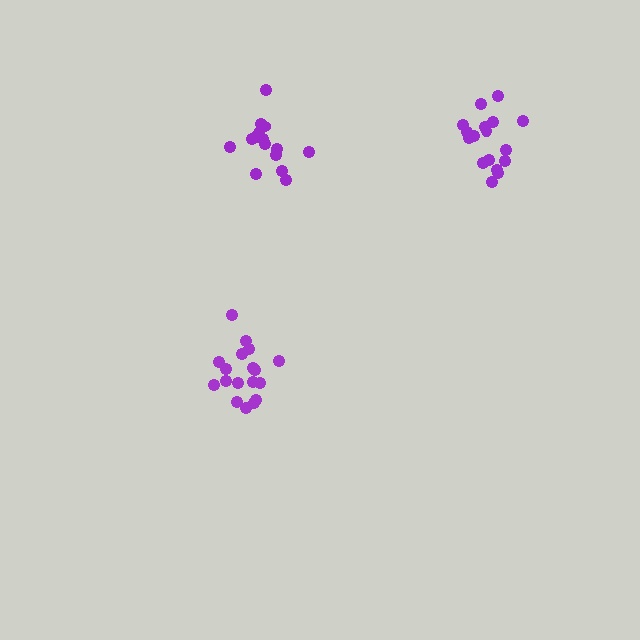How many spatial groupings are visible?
There are 3 spatial groupings.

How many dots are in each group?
Group 1: 17 dots, Group 2: 15 dots, Group 3: 18 dots (50 total).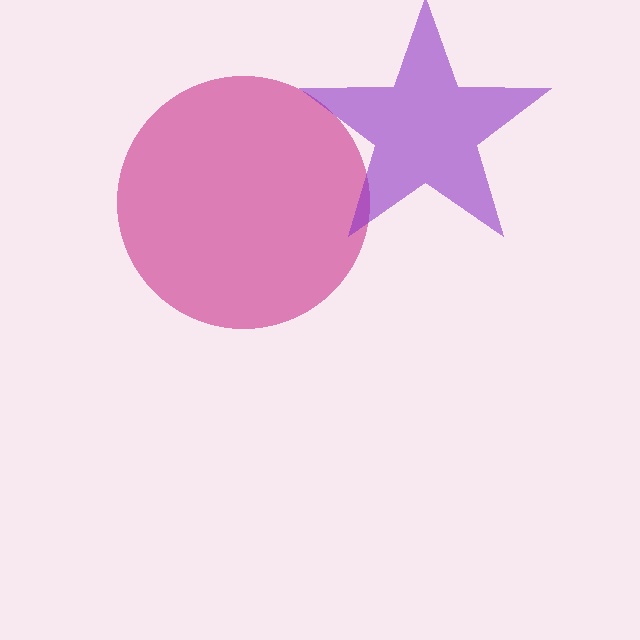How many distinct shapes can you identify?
There are 2 distinct shapes: a magenta circle, a purple star.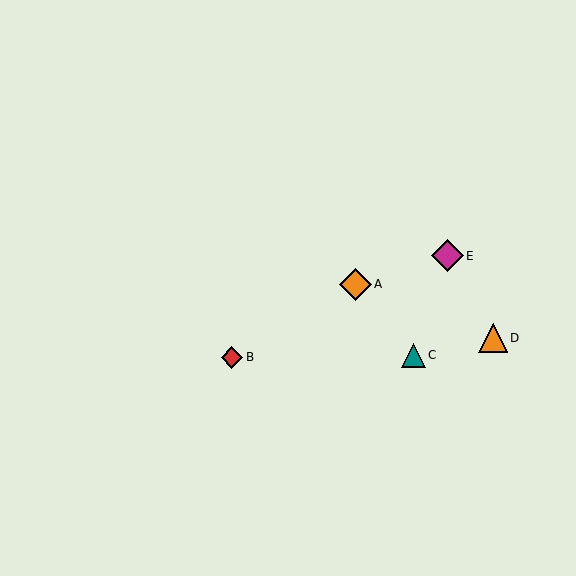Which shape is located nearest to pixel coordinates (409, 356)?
The teal triangle (labeled C) at (414, 355) is nearest to that location.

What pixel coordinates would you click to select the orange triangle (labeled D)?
Click at (493, 338) to select the orange triangle D.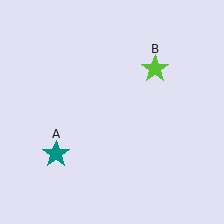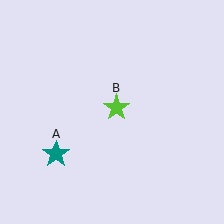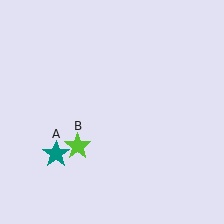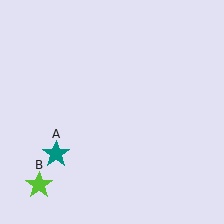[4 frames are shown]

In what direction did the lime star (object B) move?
The lime star (object B) moved down and to the left.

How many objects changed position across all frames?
1 object changed position: lime star (object B).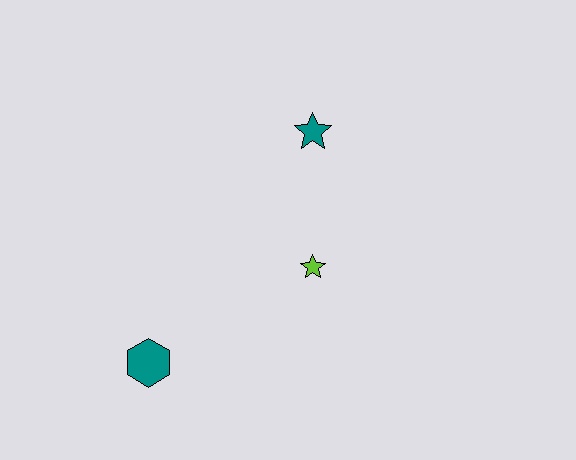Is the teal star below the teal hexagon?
No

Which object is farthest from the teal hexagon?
The teal star is farthest from the teal hexagon.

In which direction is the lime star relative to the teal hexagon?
The lime star is to the right of the teal hexagon.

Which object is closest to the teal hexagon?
The lime star is closest to the teal hexagon.